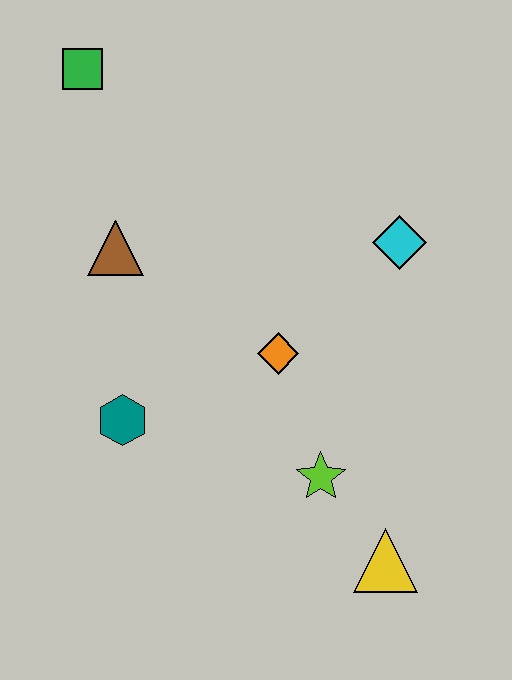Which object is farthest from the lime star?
The green square is farthest from the lime star.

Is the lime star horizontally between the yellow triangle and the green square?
Yes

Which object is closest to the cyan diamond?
The orange diamond is closest to the cyan diamond.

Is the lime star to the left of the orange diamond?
No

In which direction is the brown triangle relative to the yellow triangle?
The brown triangle is above the yellow triangle.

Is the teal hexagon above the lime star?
Yes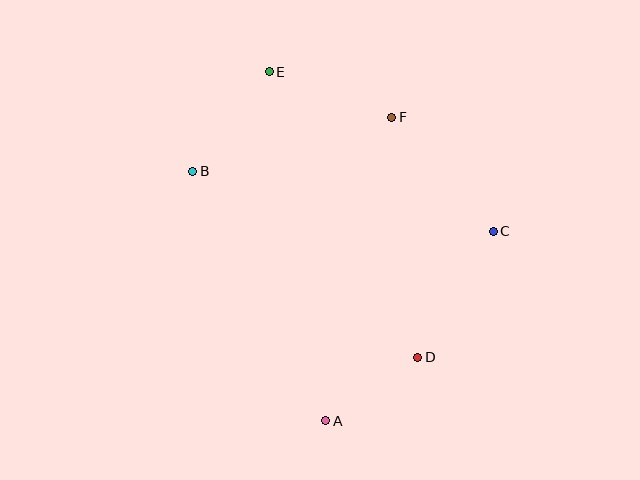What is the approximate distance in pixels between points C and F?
The distance between C and F is approximately 153 pixels.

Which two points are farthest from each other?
Points A and E are farthest from each other.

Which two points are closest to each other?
Points A and D are closest to each other.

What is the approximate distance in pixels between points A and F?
The distance between A and F is approximately 310 pixels.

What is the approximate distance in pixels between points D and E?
The distance between D and E is approximately 322 pixels.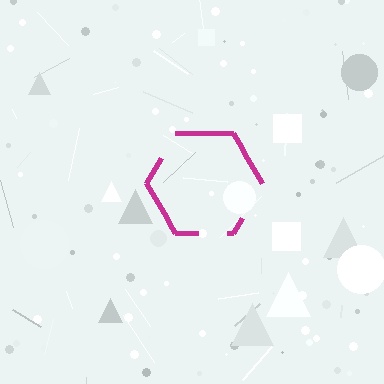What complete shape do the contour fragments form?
The contour fragments form a hexagon.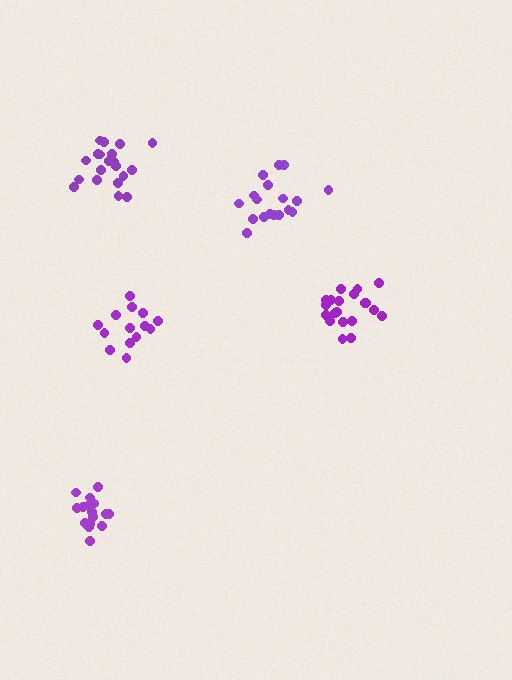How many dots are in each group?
Group 1: 20 dots, Group 2: 20 dots, Group 3: 17 dots, Group 4: 18 dots, Group 5: 14 dots (89 total).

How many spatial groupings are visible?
There are 5 spatial groupings.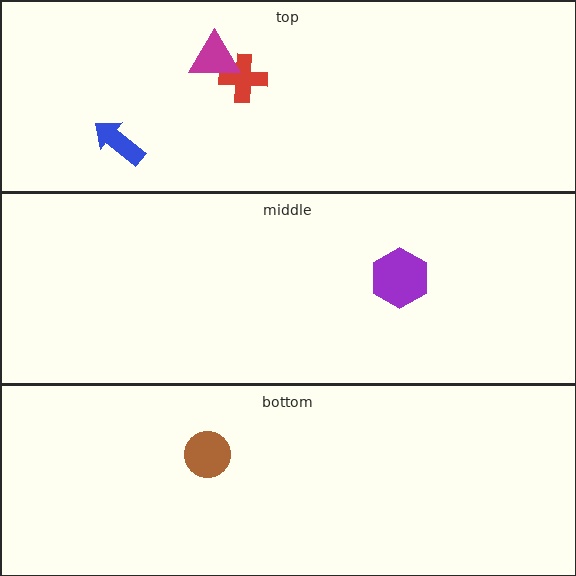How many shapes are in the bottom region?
1.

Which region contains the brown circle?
The bottom region.